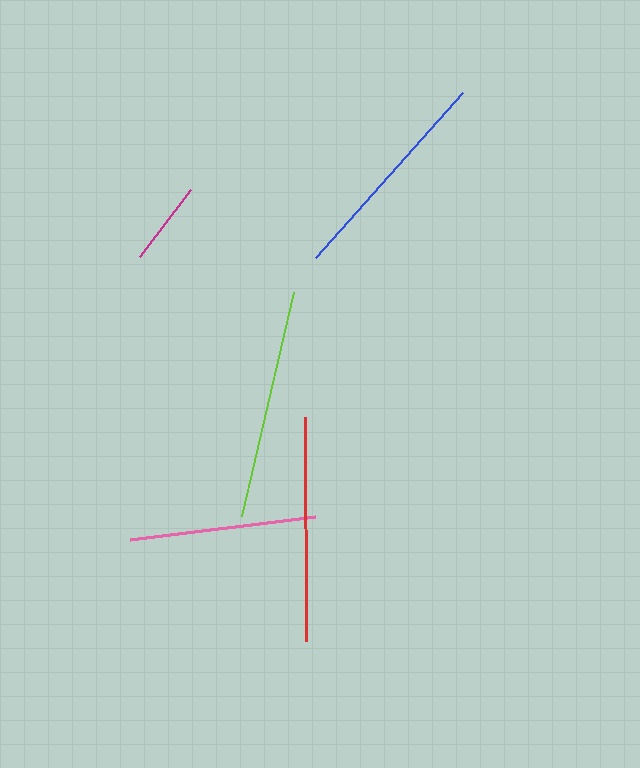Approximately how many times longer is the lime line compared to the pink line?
The lime line is approximately 1.2 times the length of the pink line.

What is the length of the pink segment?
The pink segment is approximately 186 pixels long.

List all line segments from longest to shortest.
From longest to shortest: lime, red, blue, pink, magenta.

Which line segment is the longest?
The lime line is the longest at approximately 230 pixels.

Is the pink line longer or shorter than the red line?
The red line is longer than the pink line.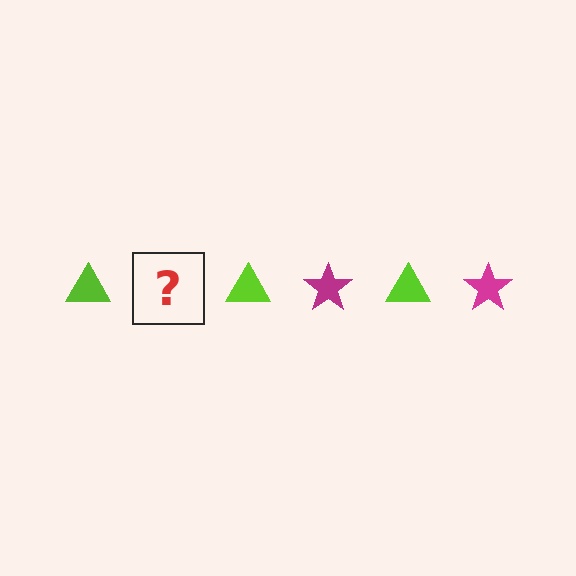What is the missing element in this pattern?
The missing element is a magenta star.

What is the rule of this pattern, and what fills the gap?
The rule is that the pattern alternates between lime triangle and magenta star. The gap should be filled with a magenta star.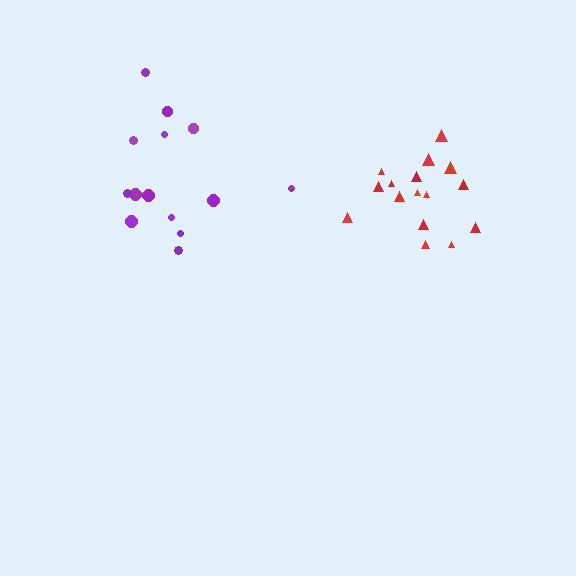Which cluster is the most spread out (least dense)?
Purple.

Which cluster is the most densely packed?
Red.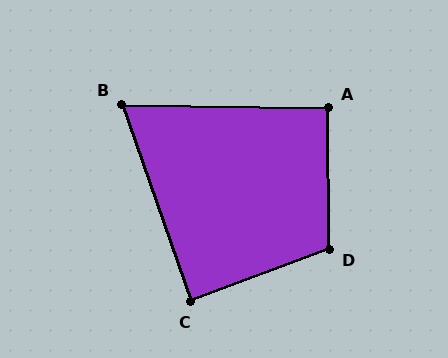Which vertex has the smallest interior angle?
B, at approximately 70 degrees.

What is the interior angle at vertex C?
Approximately 89 degrees (approximately right).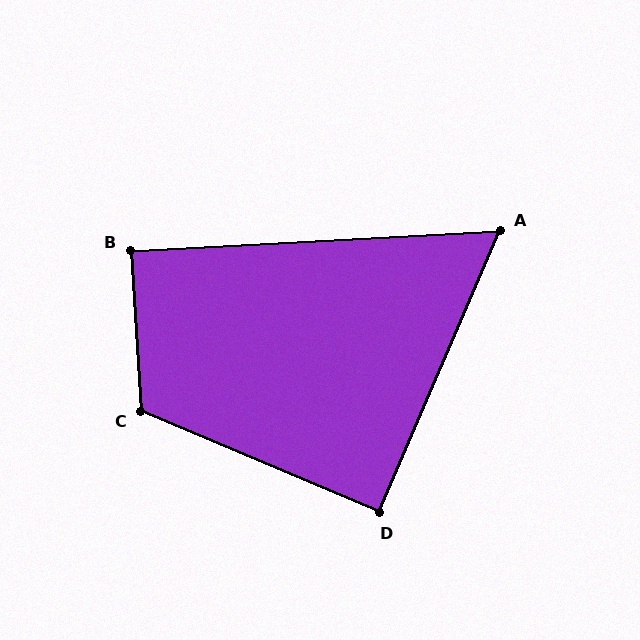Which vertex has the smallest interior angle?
A, at approximately 64 degrees.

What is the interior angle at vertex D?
Approximately 90 degrees (approximately right).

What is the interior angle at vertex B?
Approximately 90 degrees (approximately right).